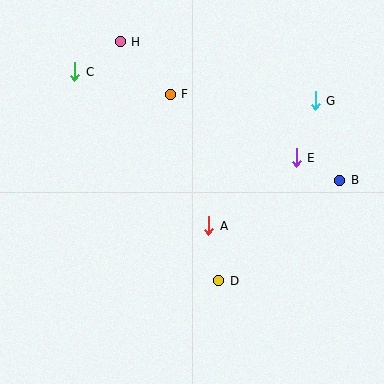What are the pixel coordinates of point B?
Point B is at (340, 180).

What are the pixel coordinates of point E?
Point E is at (296, 158).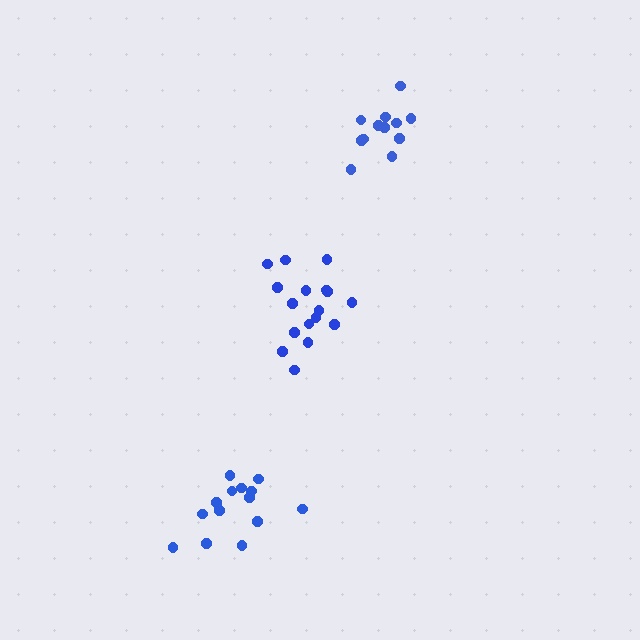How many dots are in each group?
Group 1: 17 dots, Group 2: 12 dots, Group 3: 14 dots (43 total).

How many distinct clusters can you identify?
There are 3 distinct clusters.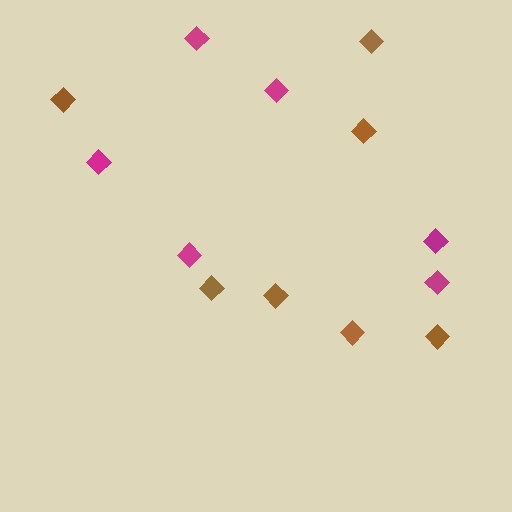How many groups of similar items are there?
There are 2 groups: one group of brown diamonds (7) and one group of magenta diamonds (6).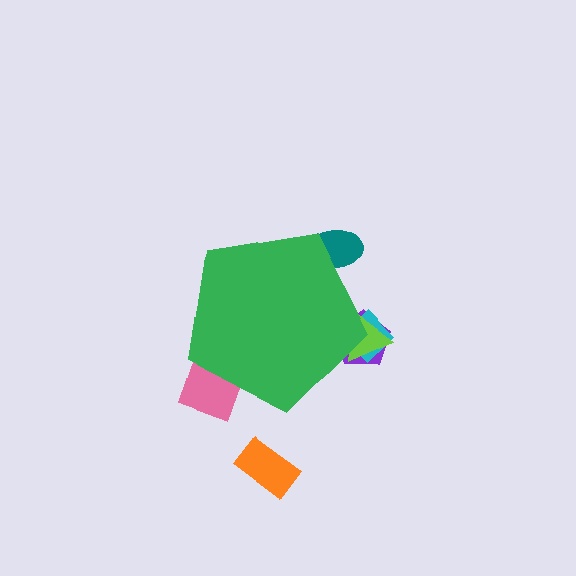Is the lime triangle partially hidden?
Yes, the lime triangle is partially hidden behind the green pentagon.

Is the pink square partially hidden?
Yes, the pink square is partially hidden behind the green pentagon.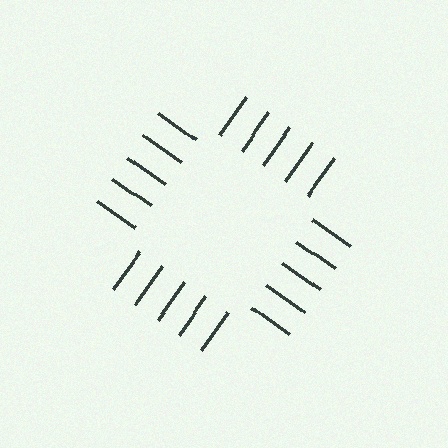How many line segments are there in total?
20 — 5 along each of the 4 edges.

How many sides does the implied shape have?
4 sides — the line-ends trace a square.